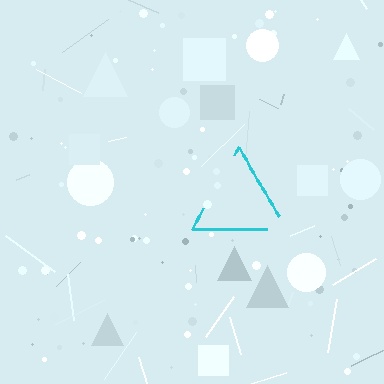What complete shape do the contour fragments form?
The contour fragments form a triangle.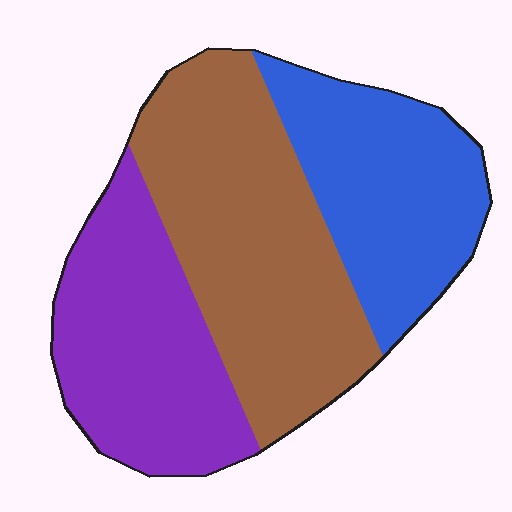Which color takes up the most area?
Brown, at roughly 40%.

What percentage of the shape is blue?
Blue takes up about one quarter (1/4) of the shape.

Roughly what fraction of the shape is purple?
Purple covers roughly 30% of the shape.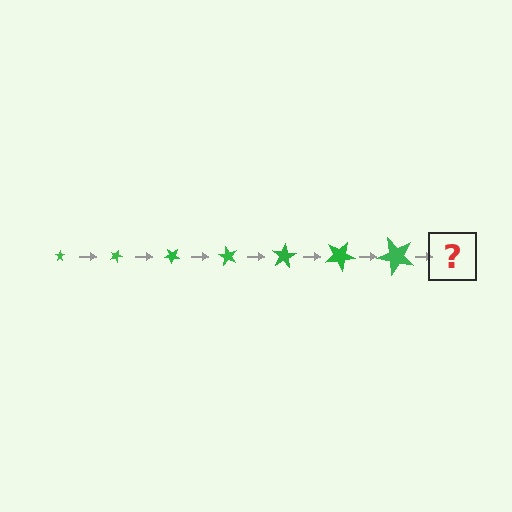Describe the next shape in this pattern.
It should be a star, larger than the previous one and rotated 140 degrees from the start.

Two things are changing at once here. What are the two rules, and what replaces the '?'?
The two rules are that the star grows larger each step and it rotates 20 degrees each step. The '?' should be a star, larger than the previous one and rotated 140 degrees from the start.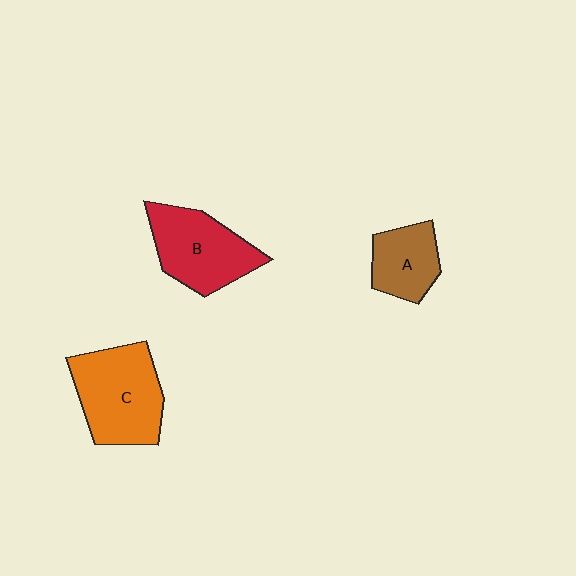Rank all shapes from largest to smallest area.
From largest to smallest: C (orange), B (red), A (brown).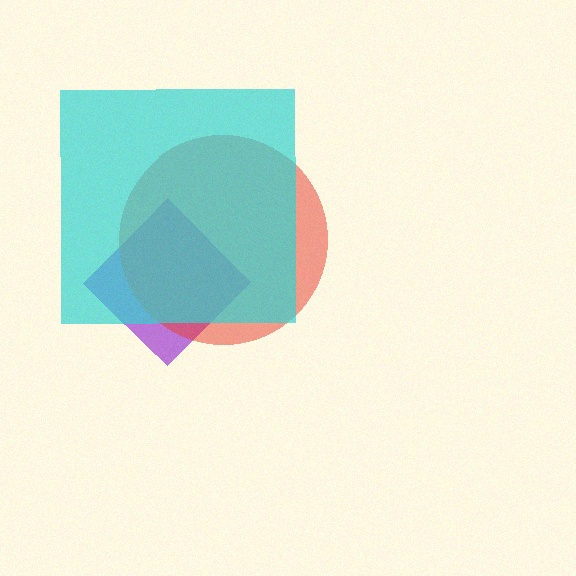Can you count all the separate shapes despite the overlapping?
Yes, there are 3 separate shapes.